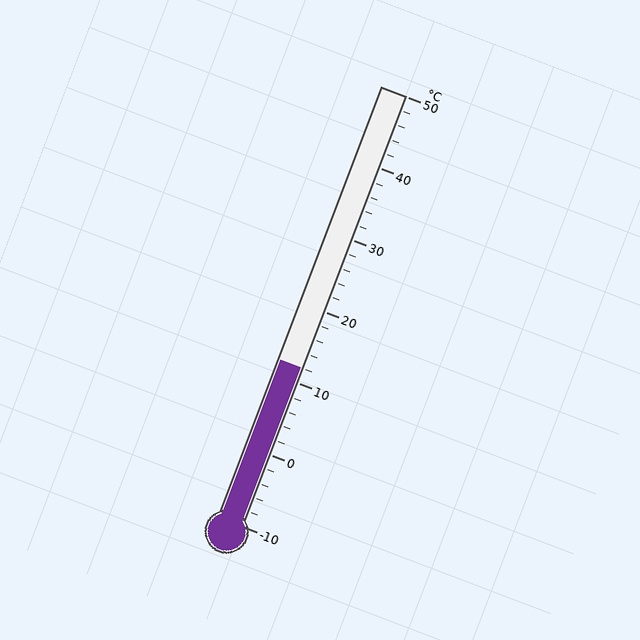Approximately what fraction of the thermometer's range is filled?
The thermometer is filled to approximately 35% of its range.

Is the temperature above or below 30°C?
The temperature is below 30°C.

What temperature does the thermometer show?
The thermometer shows approximately 12°C.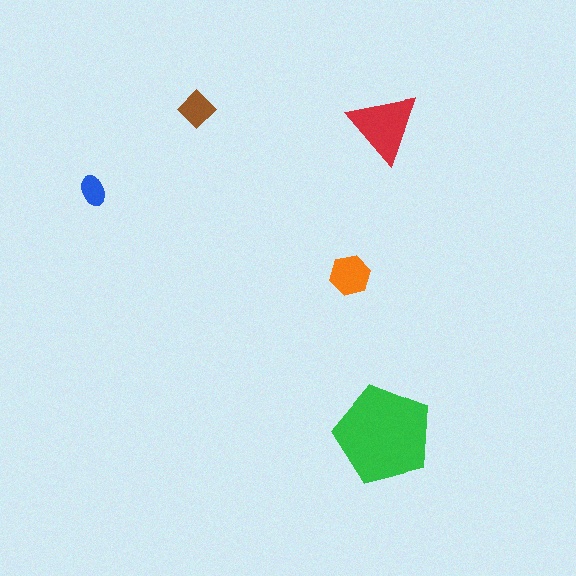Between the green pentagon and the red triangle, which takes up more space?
The green pentagon.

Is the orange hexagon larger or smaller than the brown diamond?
Larger.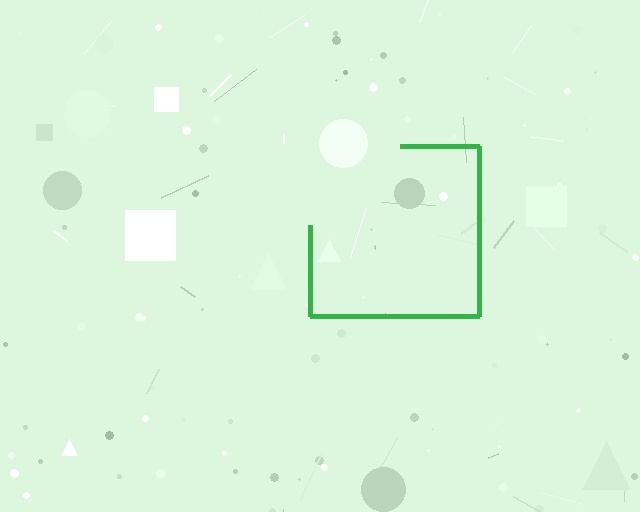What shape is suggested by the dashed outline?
The dashed outline suggests a square.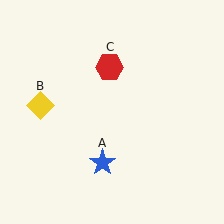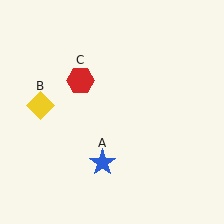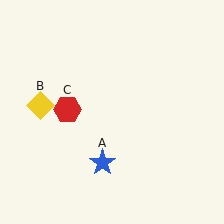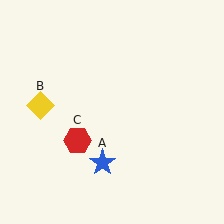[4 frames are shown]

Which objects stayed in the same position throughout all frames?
Blue star (object A) and yellow diamond (object B) remained stationary.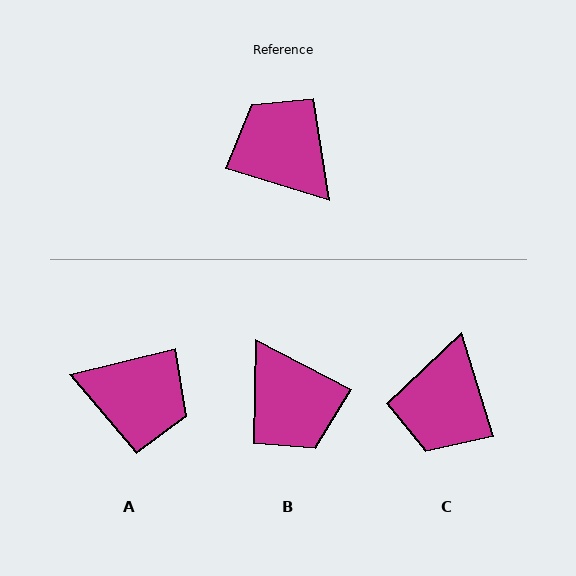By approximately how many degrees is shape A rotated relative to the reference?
Approximately 149 degrees clockwise.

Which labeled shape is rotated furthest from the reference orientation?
B, about 170 degrees away.